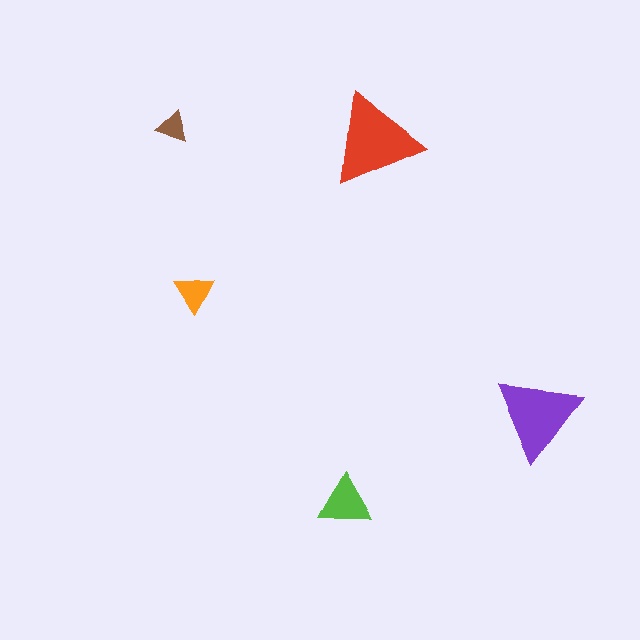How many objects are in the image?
There are 5 objects in the image.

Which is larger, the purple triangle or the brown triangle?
The purple one.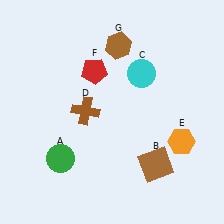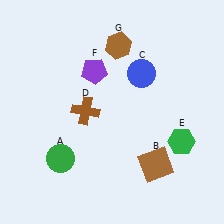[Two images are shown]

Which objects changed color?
C changed from cyan to blue. E changed from orange to green. F changed from red to purple.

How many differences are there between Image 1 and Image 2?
There are 3 differences between the two images.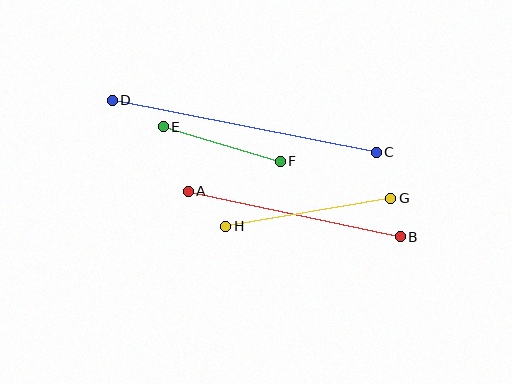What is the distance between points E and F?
The distance is approximately 122 pixels.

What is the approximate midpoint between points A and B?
The midpoint is at approximately (294, 214) pixels.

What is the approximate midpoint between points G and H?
The midpoint is at approximately (308, 212) pixels.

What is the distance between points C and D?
The distance is approximately 269 pixels.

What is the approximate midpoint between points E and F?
The midpoint is at approximately (222, 144) pixels.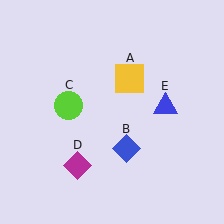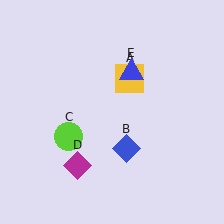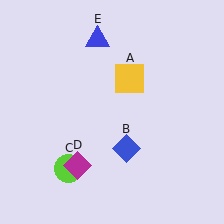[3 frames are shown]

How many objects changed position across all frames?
2 objects changed position: lime circle (object C), blue triangle (object E).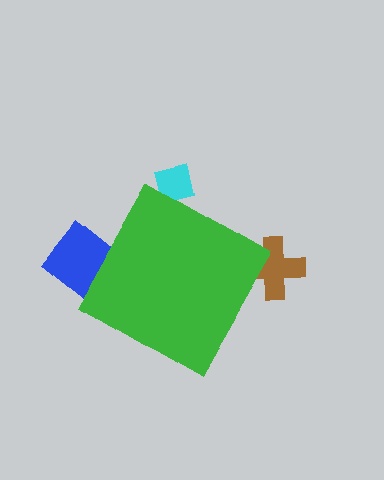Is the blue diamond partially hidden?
Yes, the blue diamond is partially hidden behind the green diamond.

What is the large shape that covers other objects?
A green diamond.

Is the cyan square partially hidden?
Yes, the cyan square is partially hidden behind the green diamond.